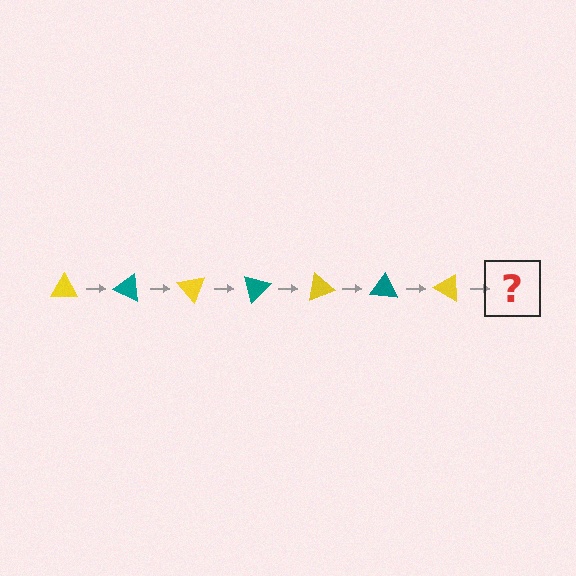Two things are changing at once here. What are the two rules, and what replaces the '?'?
The two rules are that it rotates 25 degrees each step and the color cycles through yellow and teal. The '?' should be a teal triangle, rotated 175 degrees from the start.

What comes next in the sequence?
The next element should be a teal triangle, rotated 175 degrees from the start.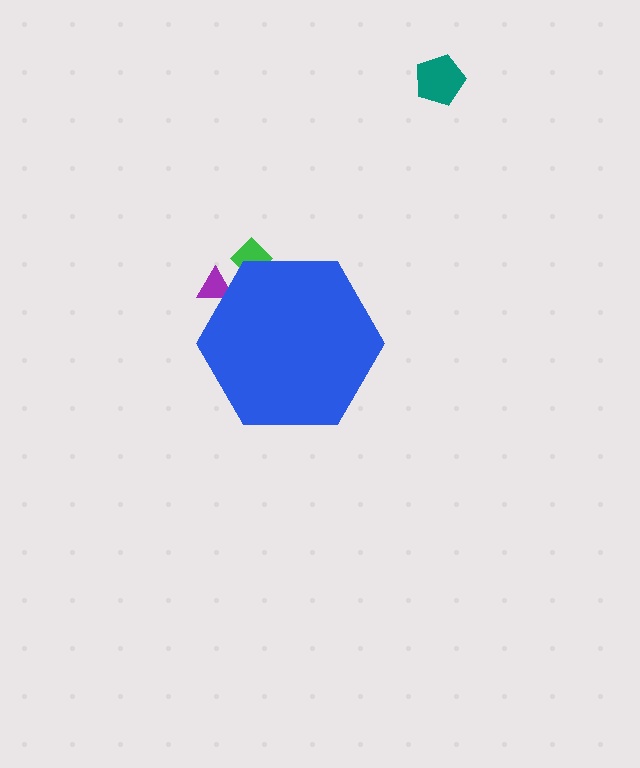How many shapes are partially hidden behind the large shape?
2 shapes are partially hidden.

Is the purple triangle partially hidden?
Yes, the purple triangle is partially hidden behind the blue hexagon.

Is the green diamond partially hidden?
Yes, the green diamond is partially hidden behind the blue hexagon.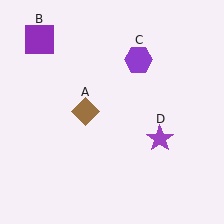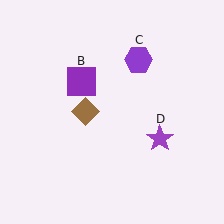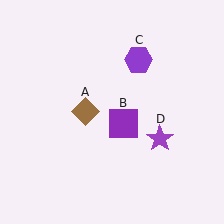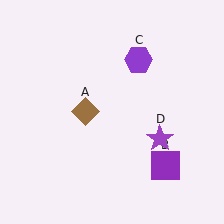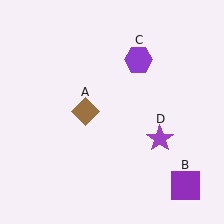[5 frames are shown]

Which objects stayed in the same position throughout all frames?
Brown diamond (object A) and purple hexagon (object C) and purple star (object D) remained stationary.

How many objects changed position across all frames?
1 object changed position: purple square (object B).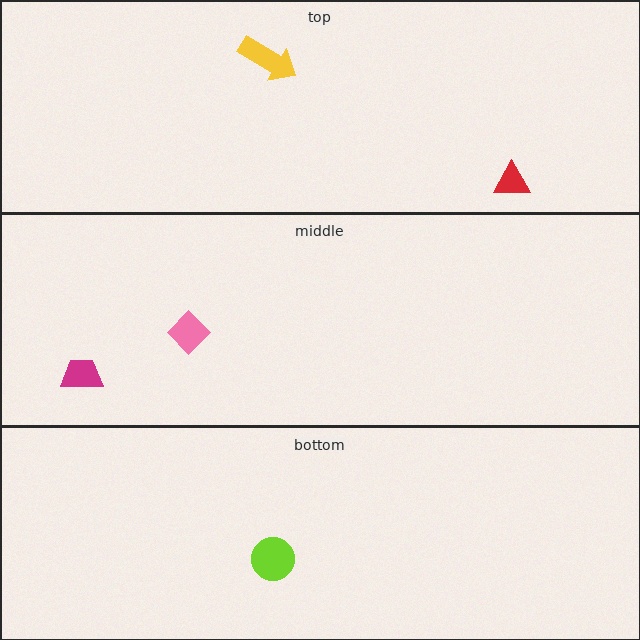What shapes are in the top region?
The red triangle, the yellow arrow.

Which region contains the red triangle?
The top region.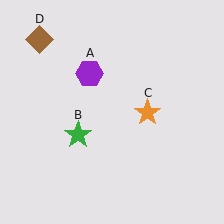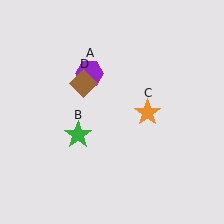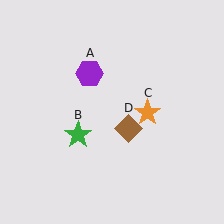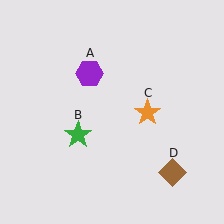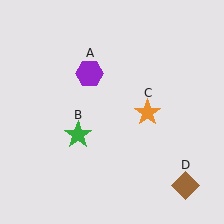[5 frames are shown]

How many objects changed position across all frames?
1 object changed position: brown diamond (object D).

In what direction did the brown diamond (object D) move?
The brown diamond (object D) moved down and to the right.